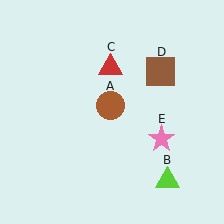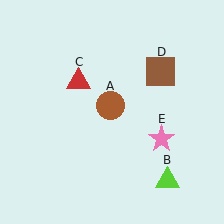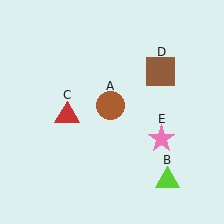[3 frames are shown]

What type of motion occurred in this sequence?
The red triangle (object C) rotated counterclockwise around the center of the scene.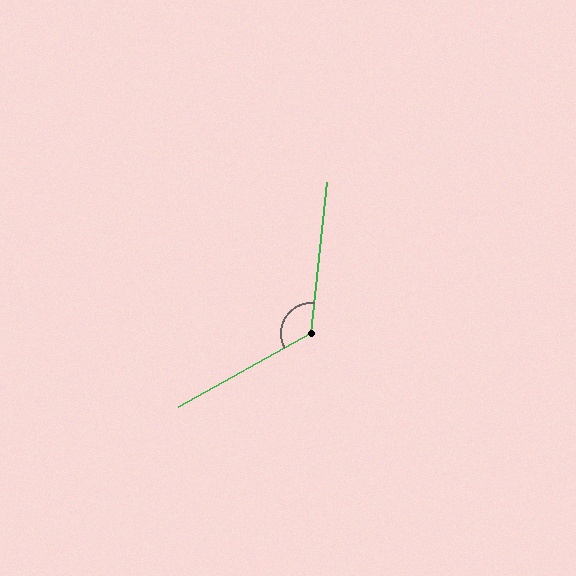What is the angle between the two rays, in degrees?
Approximately 125 degrees.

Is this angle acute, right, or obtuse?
It is obtuse.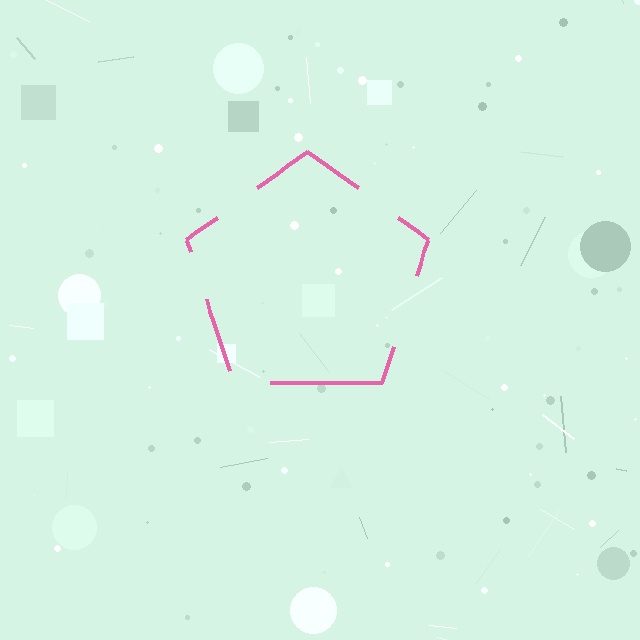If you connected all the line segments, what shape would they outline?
They would outline a pentagon.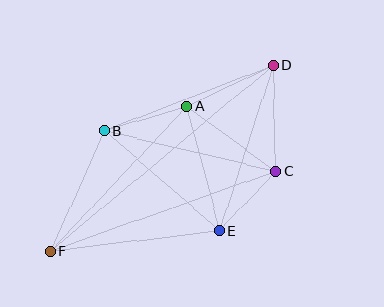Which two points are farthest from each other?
Points D and F are farthest from each other.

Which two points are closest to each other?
Points C and E are closest to each other.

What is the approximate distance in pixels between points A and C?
The distance between A and C is approximately 110 pixels.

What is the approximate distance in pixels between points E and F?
The distance between E and F is approximately 170 pixels.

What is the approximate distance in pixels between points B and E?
The distance between B and E is approximately 153 pixels.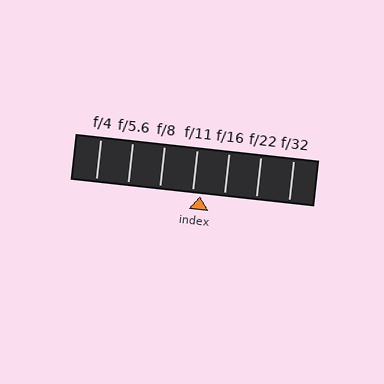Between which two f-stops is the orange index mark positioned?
The index mark is between f/11 and f/16.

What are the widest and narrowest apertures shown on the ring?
The widest aperture shown is f/4 and the narrowest is f/32.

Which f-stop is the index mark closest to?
The index mark is closest to f/11.